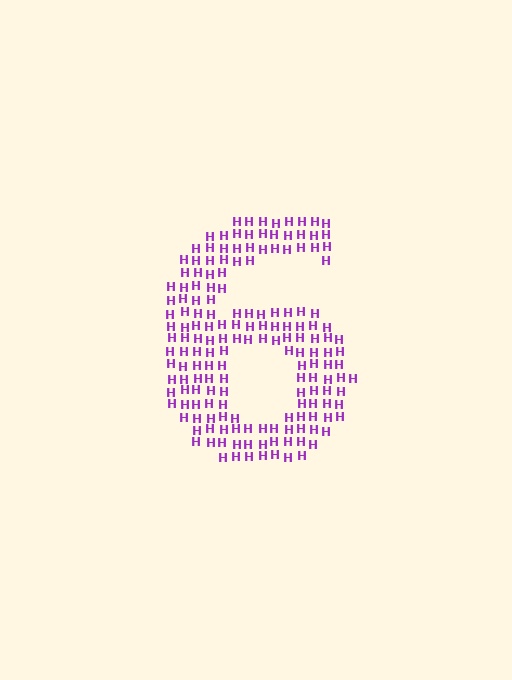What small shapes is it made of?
It is made of small letter H's.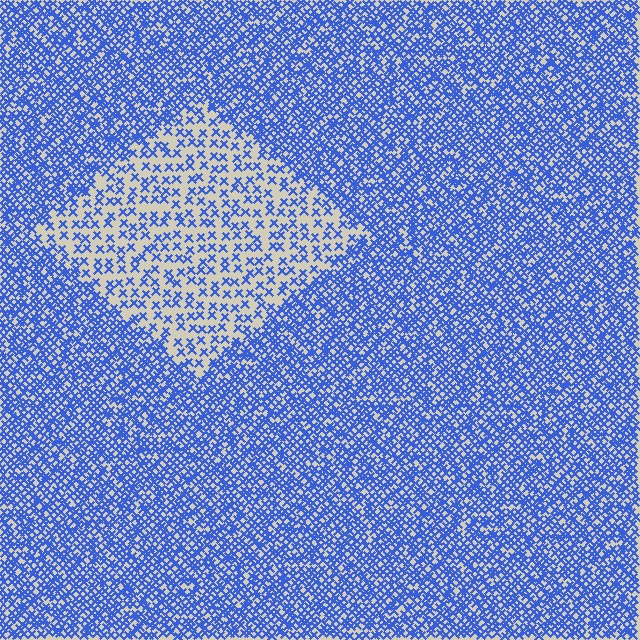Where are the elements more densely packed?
The elements are more densely packed outside the diamond boundary.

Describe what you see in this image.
The image contains small blue elements arranged at two different densities. A diamond-shaped region is visible where the elements are less densely packed than the surrounding area.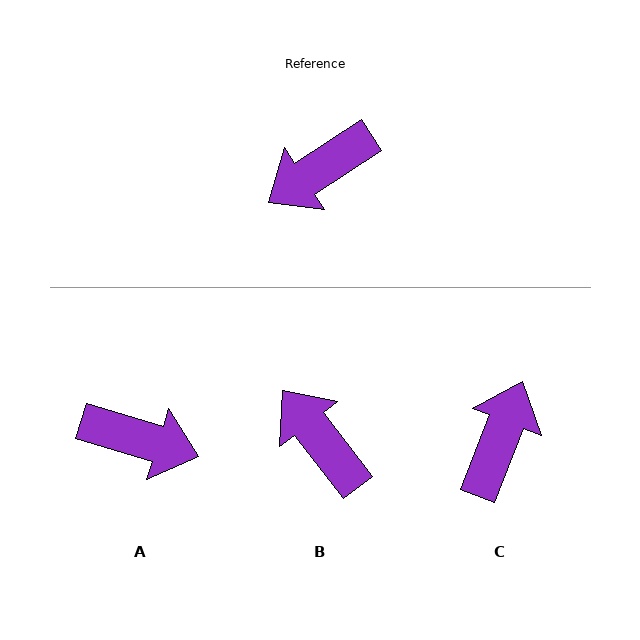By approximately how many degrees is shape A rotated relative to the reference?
Approximately 130 degrees counter-clockwise.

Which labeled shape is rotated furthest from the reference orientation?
C, about 144 degrees away.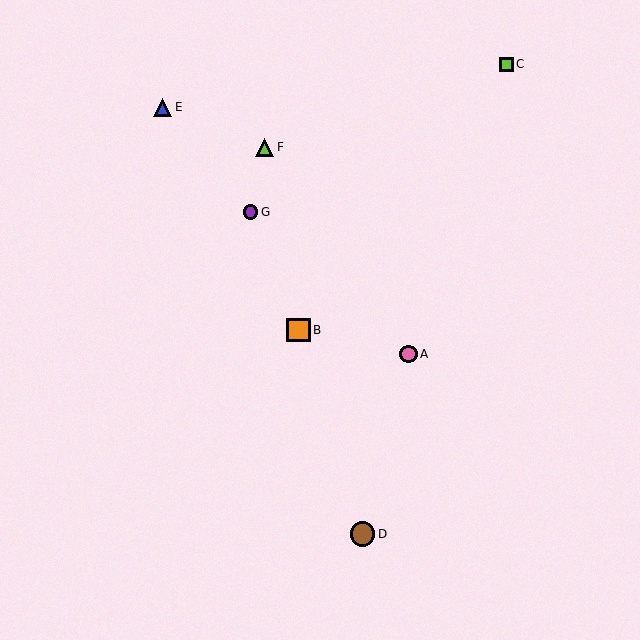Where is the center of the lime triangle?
The center of the lime triangle is at (265, 147).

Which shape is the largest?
The brown circle (labeled D) is the largest.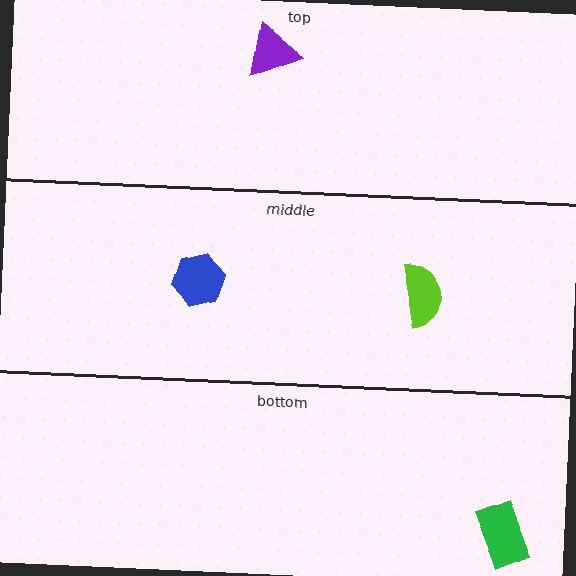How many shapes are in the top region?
1.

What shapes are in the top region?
The purple triangle.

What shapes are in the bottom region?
The green rectangle.